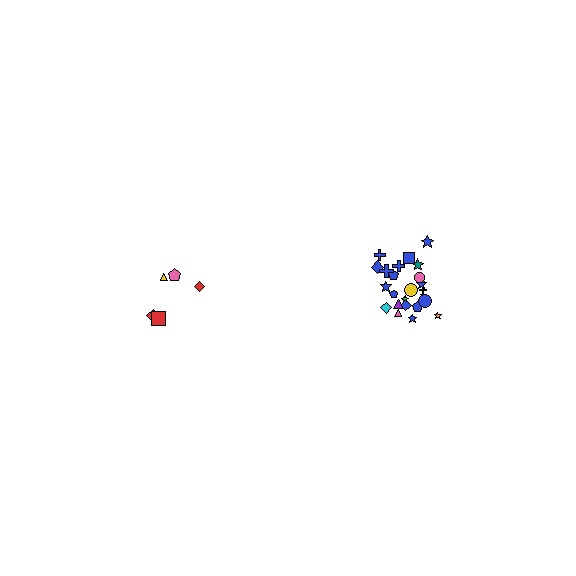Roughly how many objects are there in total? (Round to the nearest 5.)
Roughly 30 objects in total.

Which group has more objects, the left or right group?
The right group.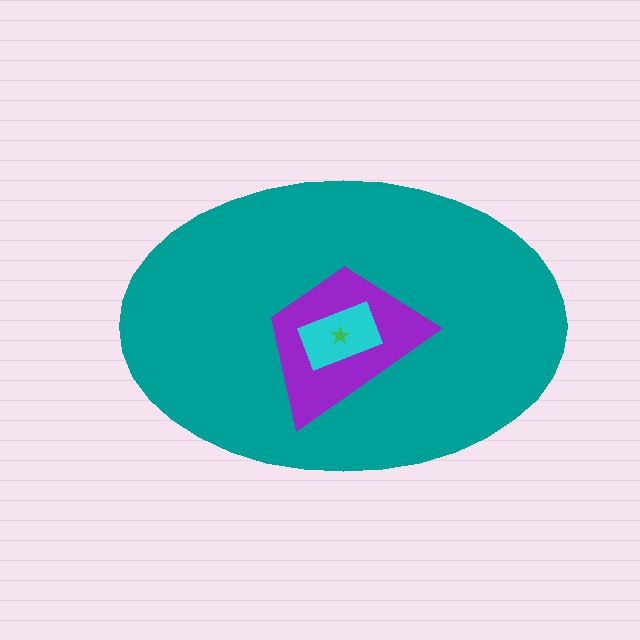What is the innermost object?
The green star.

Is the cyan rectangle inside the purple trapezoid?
Yes.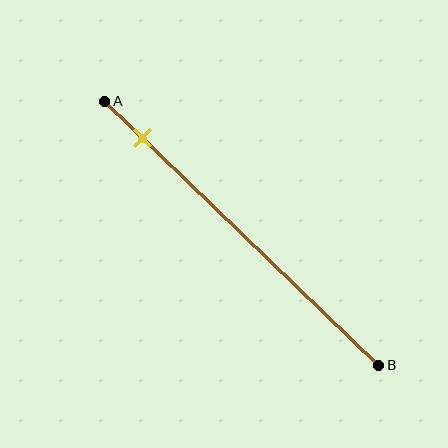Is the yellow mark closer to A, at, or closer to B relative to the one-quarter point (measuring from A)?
The yellow mark is closer to point A than the one-quarter point of segment AB.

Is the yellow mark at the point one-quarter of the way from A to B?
No, the mark is at about 15% from A, not at the 25% one-quarter point.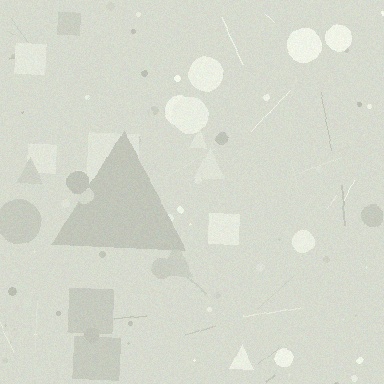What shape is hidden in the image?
A triangle is hidden in the image.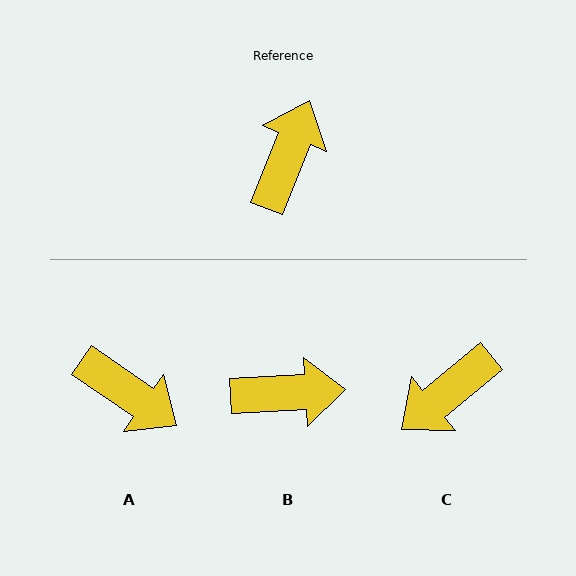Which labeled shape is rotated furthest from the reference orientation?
C, about 151 degrees away.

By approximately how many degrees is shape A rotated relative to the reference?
Approximately 103 degrees clockwise.